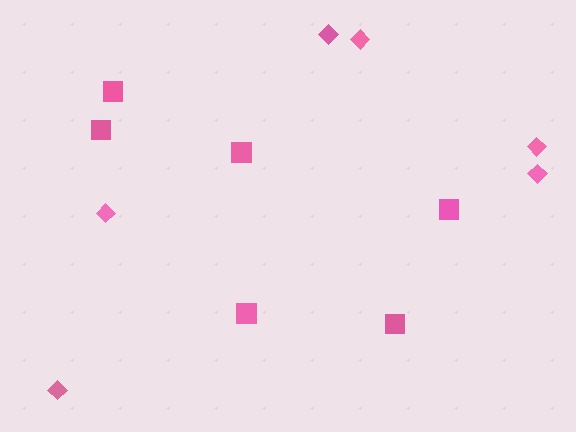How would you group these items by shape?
There are 2 groups: one group of diamonds (6) and one group of squares (6).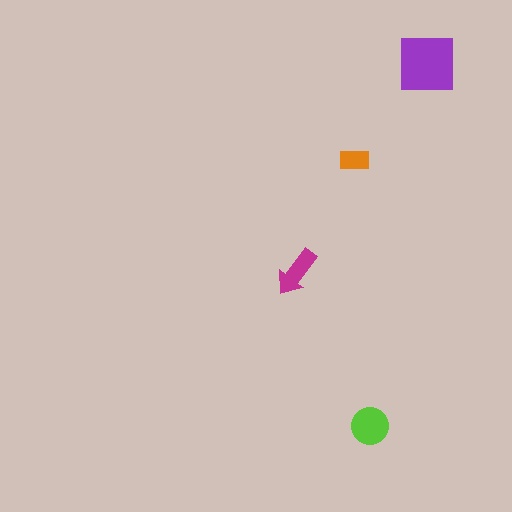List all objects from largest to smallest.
The purple square, the lime circle, the magenta arrow, the orange rectangle.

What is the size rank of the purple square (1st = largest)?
1st.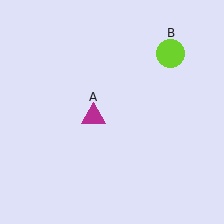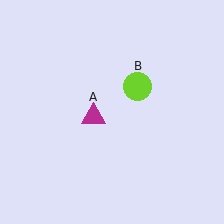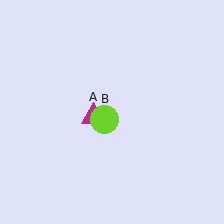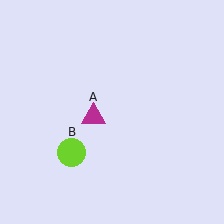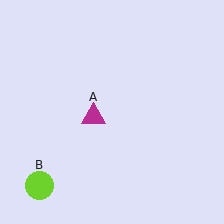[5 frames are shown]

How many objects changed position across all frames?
1 object changed position: lime circle (object B).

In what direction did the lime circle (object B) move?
The lime circle (object B) moved down and to the left.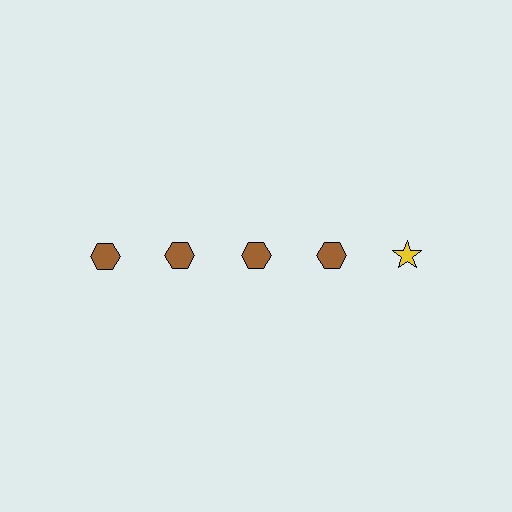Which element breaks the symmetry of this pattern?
The yellow star in the top row, rightmost column breaks the symmetry. All other shapes are brown hexagons.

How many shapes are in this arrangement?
There are 5 shapes arranged in a grid pattern.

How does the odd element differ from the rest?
It differs in both color (yellow instead of brown) and shape (star instead of hexagon).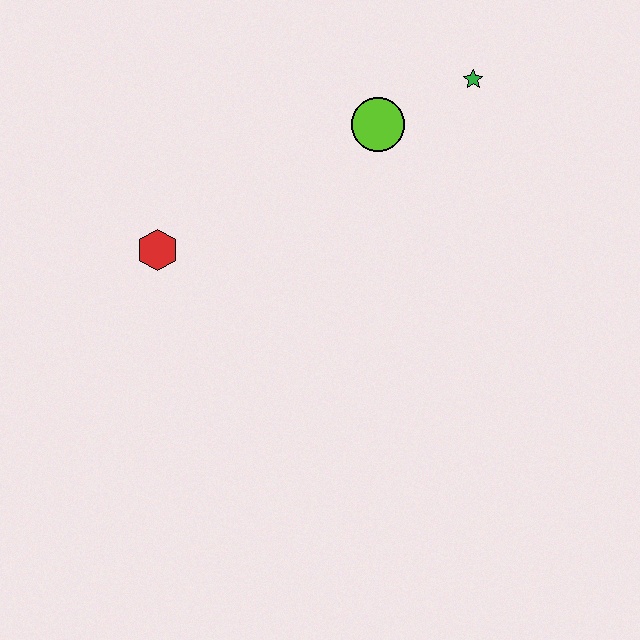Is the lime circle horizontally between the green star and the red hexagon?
Yes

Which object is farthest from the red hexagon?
The green star is farthest from the red hexagon.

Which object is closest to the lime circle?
The green star is closest to the lime circle.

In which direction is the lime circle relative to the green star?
The lime circle is to the left of the green star.